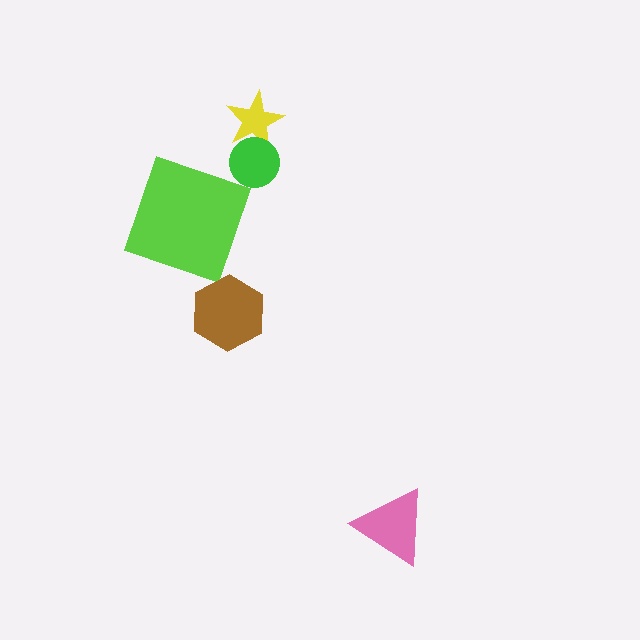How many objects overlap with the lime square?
0 objects overlap with the lime square.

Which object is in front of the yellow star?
The green circle is in front of the yellow star.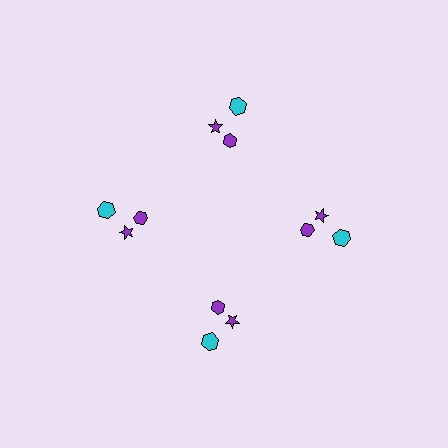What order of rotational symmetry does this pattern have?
This pattern has 4-fold rotational symmetry.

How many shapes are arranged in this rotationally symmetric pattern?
There are 12 shapes, arranged in 4 groups of 3.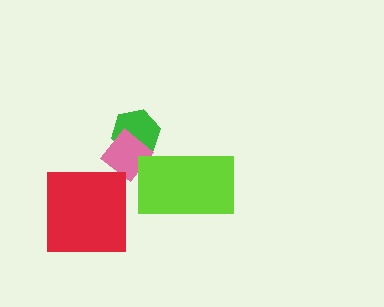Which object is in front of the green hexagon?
The pink diamond is in front of the green hexagon.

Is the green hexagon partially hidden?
Yes, it is partially covered by another shape.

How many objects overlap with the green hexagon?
1 object overlaps with the green hexagon.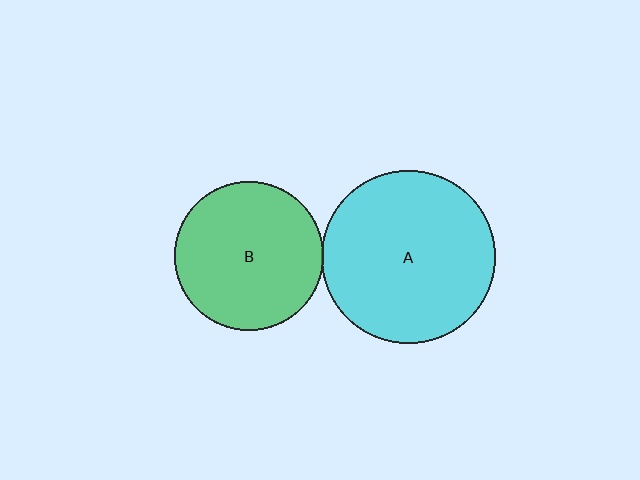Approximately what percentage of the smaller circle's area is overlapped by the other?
Approximately 5%.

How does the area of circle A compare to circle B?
Approximately 1.3 times.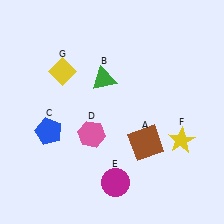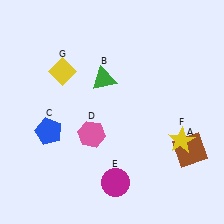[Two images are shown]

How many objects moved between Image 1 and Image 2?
1 object moved between the two images.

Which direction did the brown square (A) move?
The brown square (A) moved right.